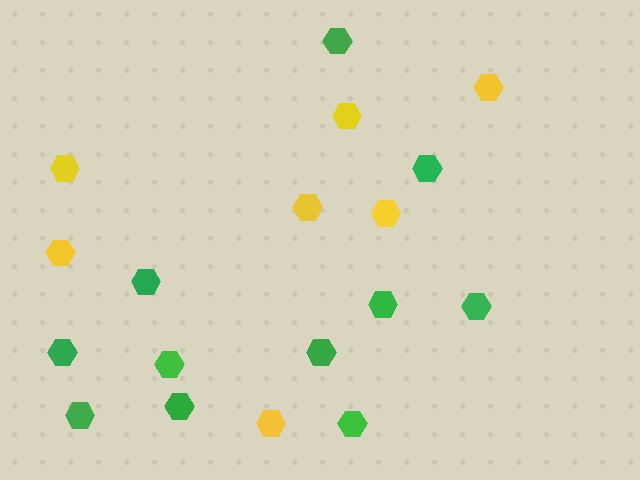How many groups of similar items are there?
There are 2 groups: one group of green hexagons (11) and one group of yellow hexagons (7).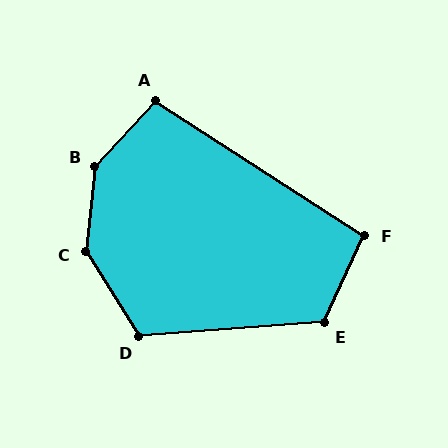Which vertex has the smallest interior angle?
F, at approximately 98 degrees.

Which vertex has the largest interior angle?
B, at approximately 144 degrees.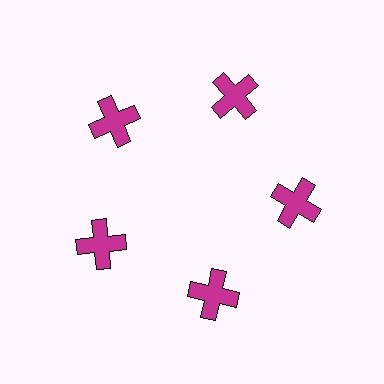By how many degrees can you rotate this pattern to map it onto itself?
The pattern maps onto itself every 72 degrees of rotation.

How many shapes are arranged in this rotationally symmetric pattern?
There are 5 shapes, arranged in 5 groups of 1.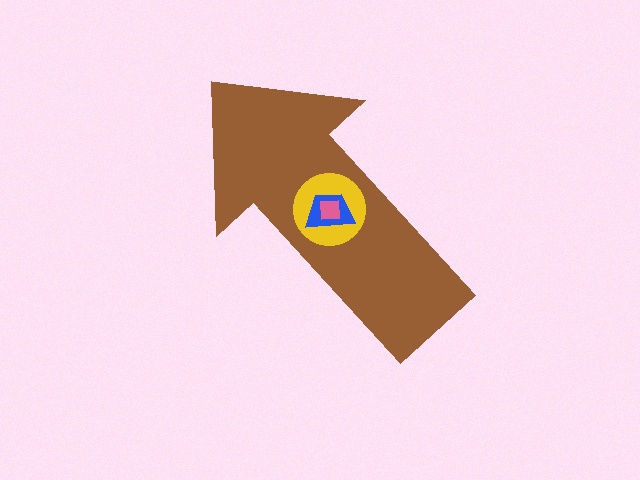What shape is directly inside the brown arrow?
The yellow circle.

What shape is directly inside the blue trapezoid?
The pink square.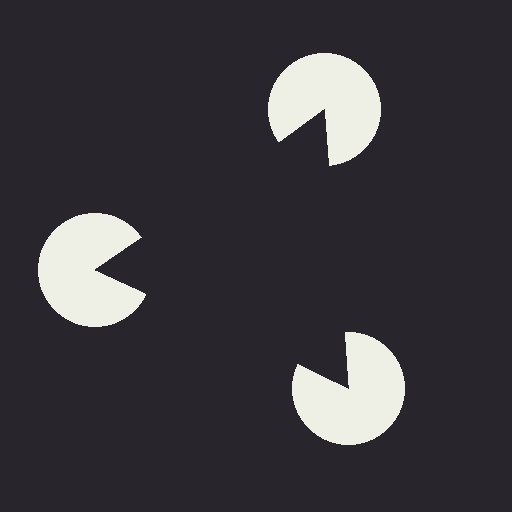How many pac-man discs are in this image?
There are 3 — one at each vertex of the illusory triangle.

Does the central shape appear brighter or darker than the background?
It typically appears slightly darker than the background, even though no actual brightness change is drawn.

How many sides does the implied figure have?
3 sides.